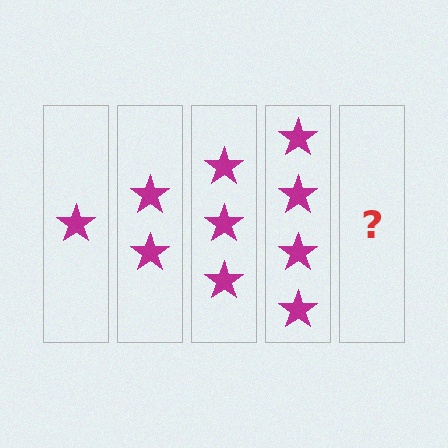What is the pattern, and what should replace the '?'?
The pattern is that each step adds one more star. The '?' should be 5 stars.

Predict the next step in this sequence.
The next step is 5 stars.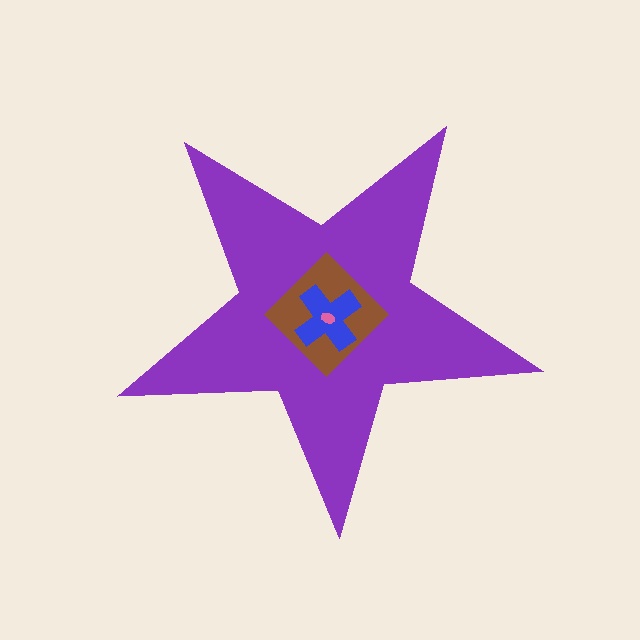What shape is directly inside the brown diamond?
The blue cross.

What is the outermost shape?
The purple star.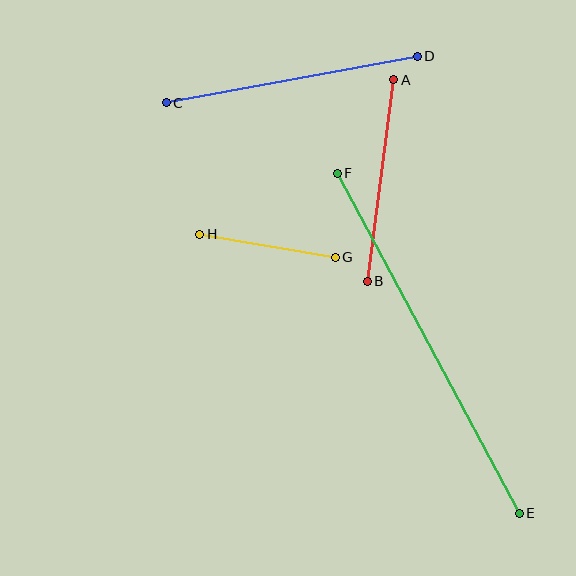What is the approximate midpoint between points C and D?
The midpoint is at approximately (292, 80) pixels.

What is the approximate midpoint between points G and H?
The midpoint is at approximately (268, 246) pixels.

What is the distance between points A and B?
The distance is approximately 203 pixels.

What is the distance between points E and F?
The distance is approximately 386 pixels.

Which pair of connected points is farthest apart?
Points E and F are farthest apart.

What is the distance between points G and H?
The distance is approximately 137 pixels.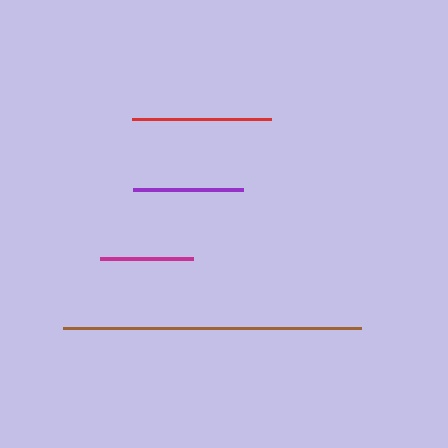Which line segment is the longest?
The brown line is the longest at approximately 299 pixels.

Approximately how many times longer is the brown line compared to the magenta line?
The brown line is approximately 3.2 times the length of the magenta line.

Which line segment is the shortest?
The magenta line is the shortest at approximately 93 pixels.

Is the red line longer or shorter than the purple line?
The red line is longer than the purple line.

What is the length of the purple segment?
The purple segment is approximately 110 pixels long.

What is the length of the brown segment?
The brown segment is approximately 299 pixels long.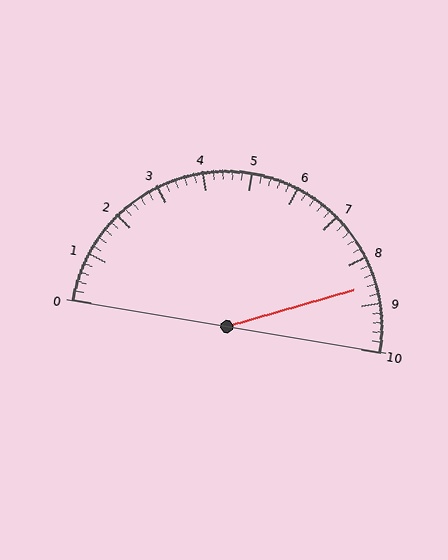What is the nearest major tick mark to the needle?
The nearest major tick mark is 9.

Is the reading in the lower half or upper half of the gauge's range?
The reading is in the upper half of the range (0 to 10).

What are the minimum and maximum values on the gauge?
The gauge ranges from 0 to 10.